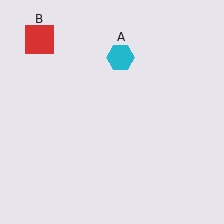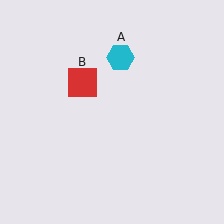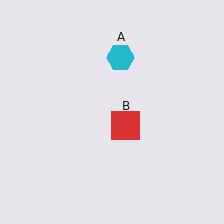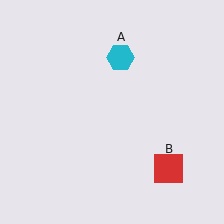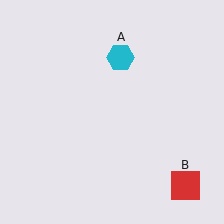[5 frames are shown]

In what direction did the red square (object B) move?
The red square (object B) moved down and to the right.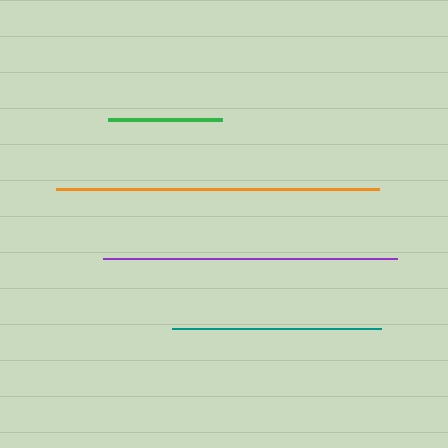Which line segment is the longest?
The orange line is the longest at approximately 322 pixels.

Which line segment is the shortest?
The green line is the shortest at approximately 114 pixels.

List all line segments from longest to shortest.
From longest to shortest: orange, purple, teal, green.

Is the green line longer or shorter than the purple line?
The purple line is longer than the green line.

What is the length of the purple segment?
The purple segment is approximately 294 pixels long.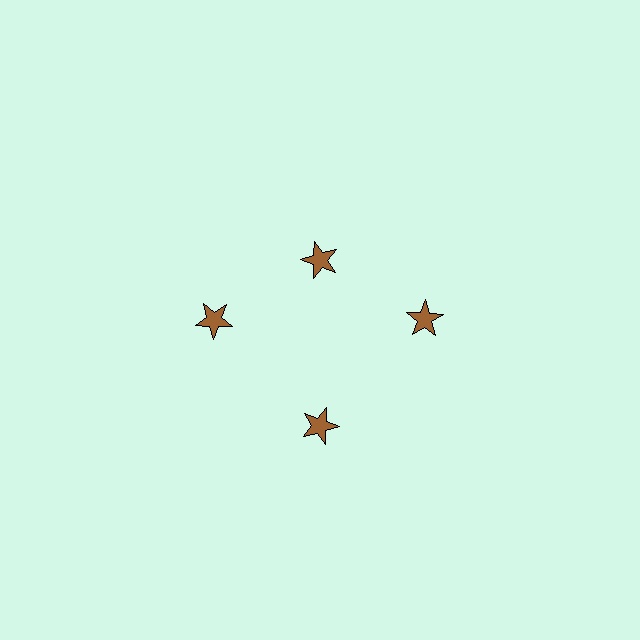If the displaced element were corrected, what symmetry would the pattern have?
It would have 4-fold rotational symmetry — the pattern would map onto itself every 90 degrees.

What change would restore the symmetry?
The symmetry would be restored by moving it outward, back onto the ring so that all 4 stars sit at equal angles and equal distance from the center.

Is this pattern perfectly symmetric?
No. The 4 brown stars are arranged in a ring, but one element near the 12 o'clock position is pulled inward toward the center, breaking the 4-fold rotational symmetry.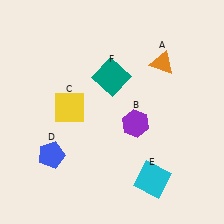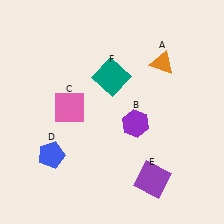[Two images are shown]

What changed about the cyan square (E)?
In Image 1, E is cyan. In Image 2, it changed to purple.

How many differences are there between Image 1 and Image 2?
There are 2 differences between the two images.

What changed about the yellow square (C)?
In Image 1, C is yellow. In Image 2, it changed to pink.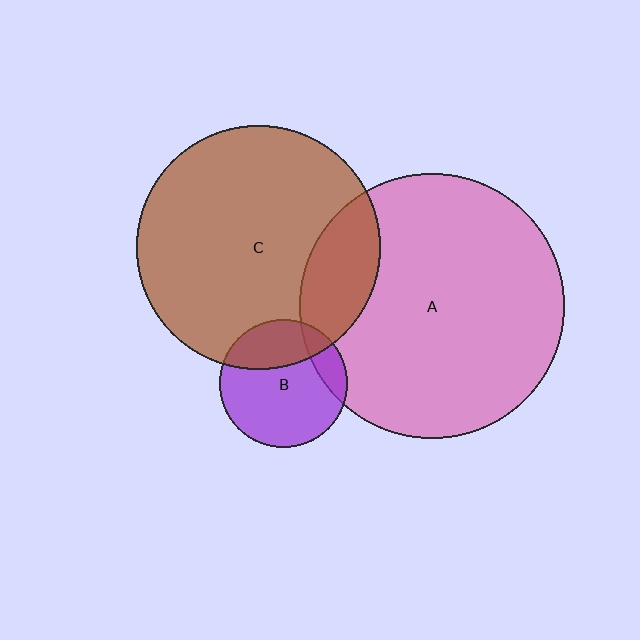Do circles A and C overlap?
Yes.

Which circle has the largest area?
Circle A (pink).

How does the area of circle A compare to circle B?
Approximately 4.3 times.